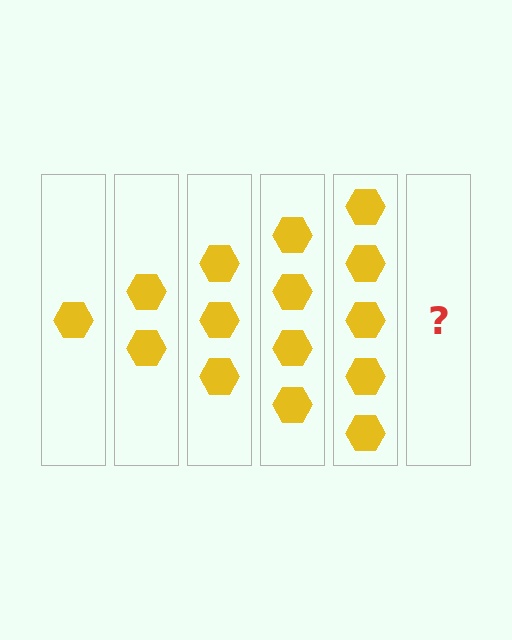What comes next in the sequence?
The next element should be 6 hexagons.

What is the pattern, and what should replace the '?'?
The pattern is that each step adds one more hexagon. The '?' should be 6 hexagons.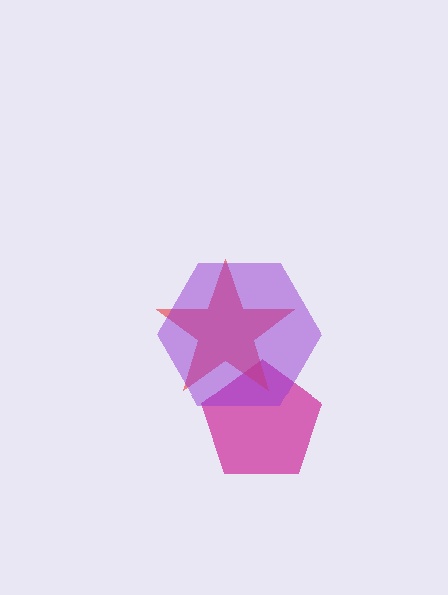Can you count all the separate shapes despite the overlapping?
Yes, there are 3 separate shapes.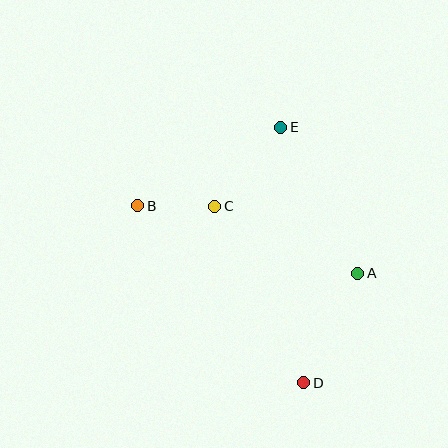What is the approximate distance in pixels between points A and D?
The distance between A and D is approximately 122 pixels.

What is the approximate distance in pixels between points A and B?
The distance between A and B is approximately 230 pixels.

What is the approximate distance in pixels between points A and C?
The distance between A and C is approximately 158 pixels.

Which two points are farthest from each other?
Points D and E are farthest from each other.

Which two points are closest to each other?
Points B and C are closest to each other.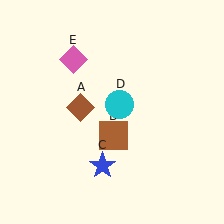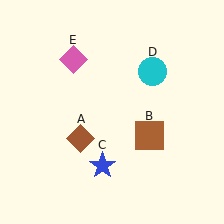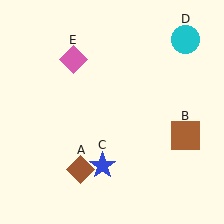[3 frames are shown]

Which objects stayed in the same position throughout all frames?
Blue star (object C) and pink diamond (object E) remained stationary.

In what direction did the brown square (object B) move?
The brown square (object B) moved right.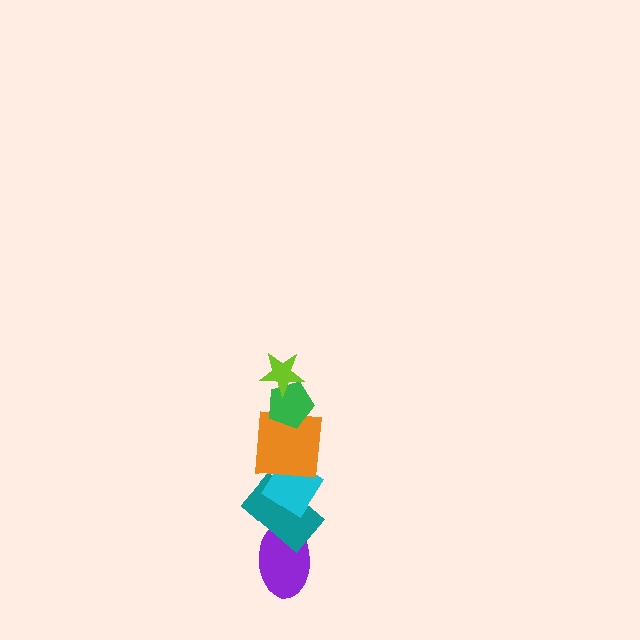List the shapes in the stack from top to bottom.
From top to bottom: the lime star, the green pentagon, the orange square, the cyan diamond, the teal rectangle, the purple ellipse.